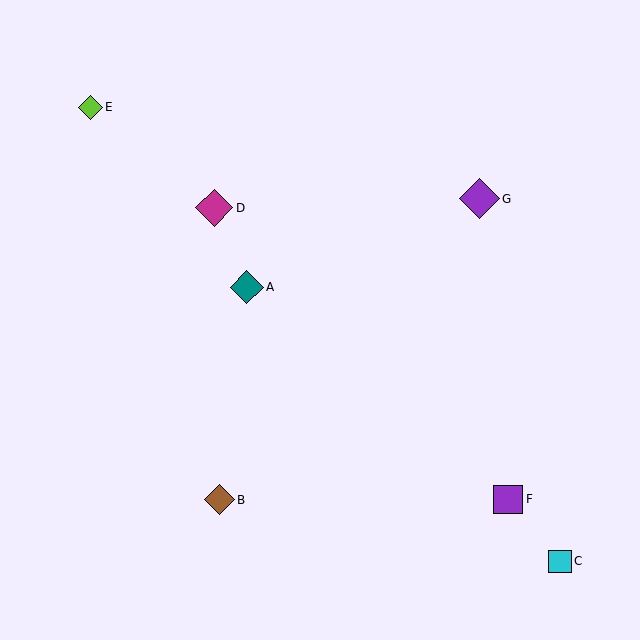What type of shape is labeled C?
Shape C is a cyan square.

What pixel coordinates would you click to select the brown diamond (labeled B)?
Click at (219, 500) to select the brown diamond B.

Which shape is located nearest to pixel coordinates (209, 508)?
The brown diamond (labeled B) at (219, 500) is nearest to that location.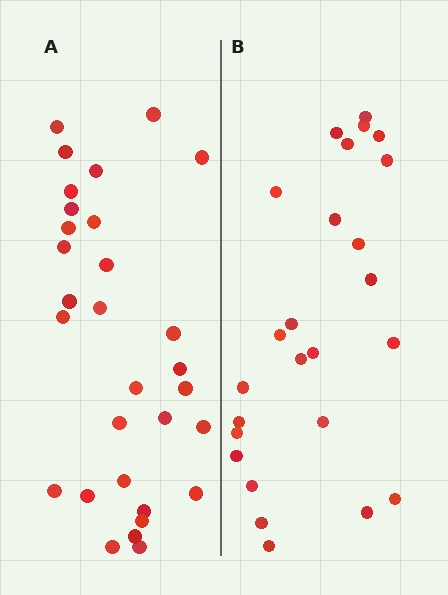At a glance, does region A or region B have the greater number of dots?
Region A (the left region) has more dots.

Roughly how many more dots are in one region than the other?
Region A has about 5 more dots than region B.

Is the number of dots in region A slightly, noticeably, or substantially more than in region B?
Region A has only slightly more — the two regions are fairly close. The ratio is roughly 1.2 to 1.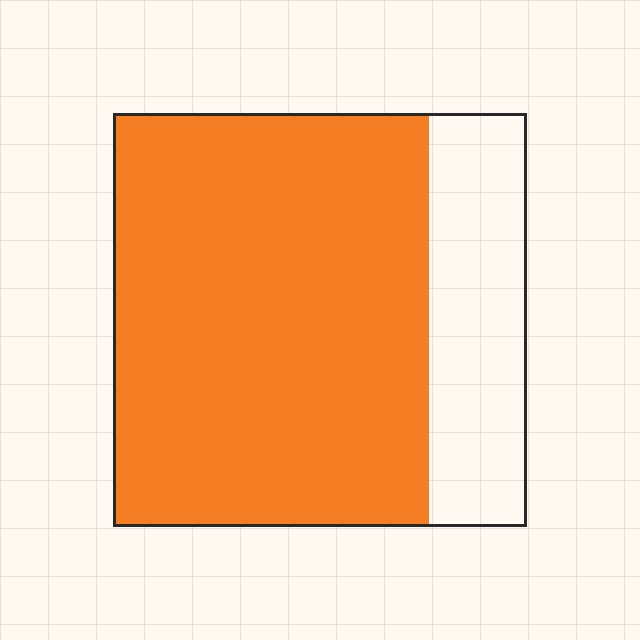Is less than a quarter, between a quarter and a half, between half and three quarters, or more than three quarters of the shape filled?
More than three quarters.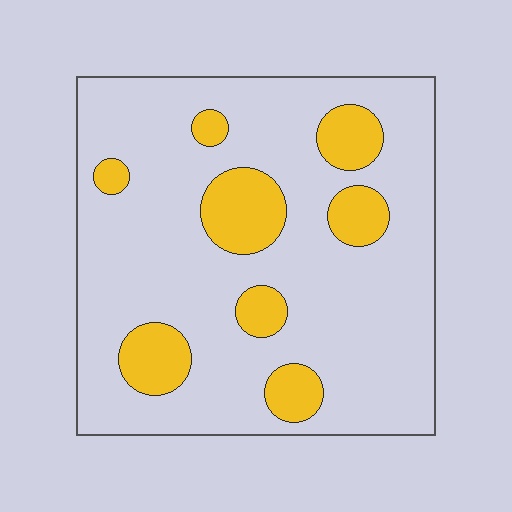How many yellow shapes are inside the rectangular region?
8.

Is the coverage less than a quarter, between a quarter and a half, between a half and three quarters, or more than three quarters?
Less than a quarter.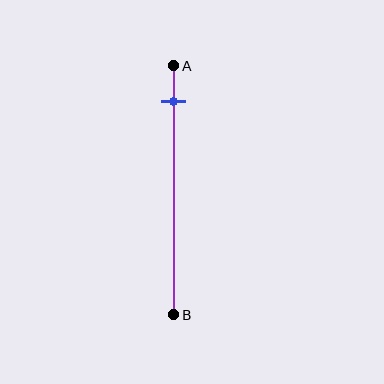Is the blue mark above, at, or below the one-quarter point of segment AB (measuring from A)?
The blue mark is above the one-quarter point of segment AB.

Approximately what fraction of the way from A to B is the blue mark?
The blue mark is approximately 15% of the way from A to B.